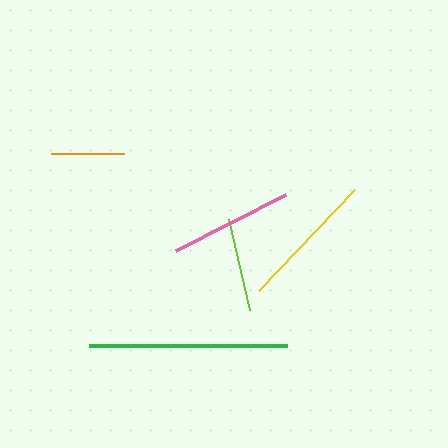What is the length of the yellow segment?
The yellow segment is approximately 139 pixels long.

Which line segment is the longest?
The green line is the longest at approximately 198 pixels.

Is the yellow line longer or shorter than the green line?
The green line is longer than the yellow line.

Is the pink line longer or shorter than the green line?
The green line is longer than the pink line.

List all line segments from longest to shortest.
From longest to shortest: green, yellow, pink, lime, orange.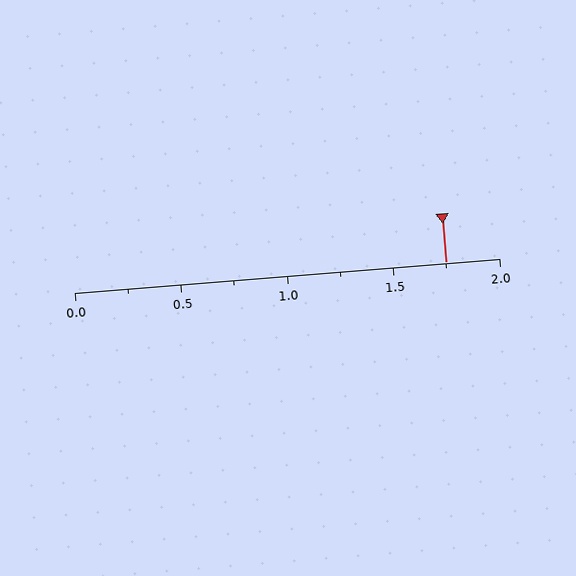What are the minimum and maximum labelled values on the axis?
The axis runs from 0.0 to 2.0.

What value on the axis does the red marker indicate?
The marker indicates approximately 1.75.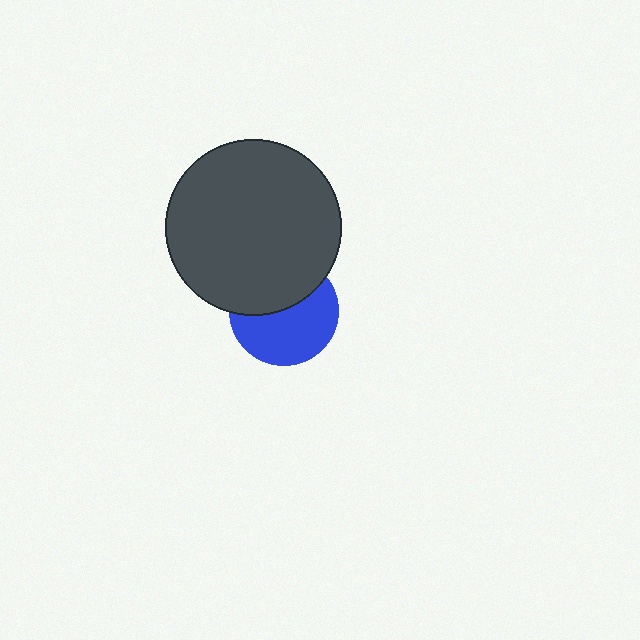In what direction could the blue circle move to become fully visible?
The blue circle could move down. That would shift it out from behind the dark gray circle entirely.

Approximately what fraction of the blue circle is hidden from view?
Roughly 43% of the blue circle is hidden behind the dark gray circle.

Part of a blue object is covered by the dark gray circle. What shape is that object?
It is a circle.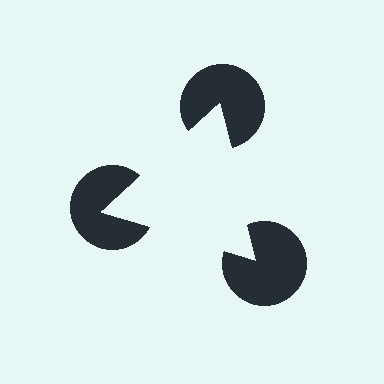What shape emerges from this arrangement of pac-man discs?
An illusory triangle — its edges are inferred from the aligned wedge cuts in the pac-man discs, not physically drawn.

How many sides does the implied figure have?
3 sides.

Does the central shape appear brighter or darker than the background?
It typically appears slightly brighter than the background, even though no actual brightness change is drawn.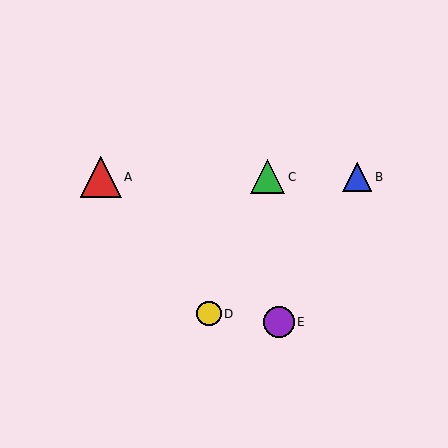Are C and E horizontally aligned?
No, C is at y≈177 and E is at y≈322.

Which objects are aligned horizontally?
Objects A, B, C are aligned horizontally.